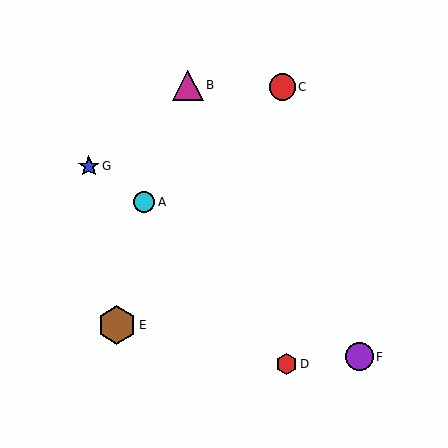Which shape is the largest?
The brown hexagon (labeled E) is the largest.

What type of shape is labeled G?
Shape G is a blue star.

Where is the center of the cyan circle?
The center of the cyan circle is at (144, 202).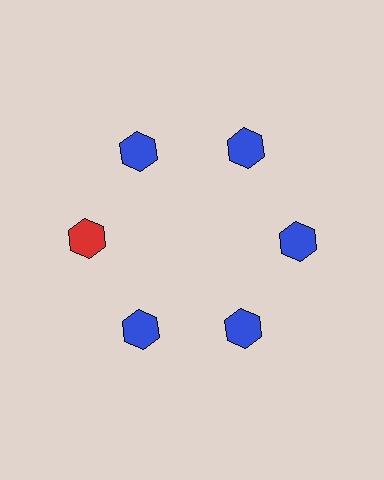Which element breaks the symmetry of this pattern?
The red hexagon at roughly the 9 o'clock position breaks the symmetry. All other shapes are blue hexagons.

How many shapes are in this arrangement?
There are 6 shapes arranged in a ring pattern.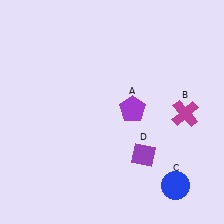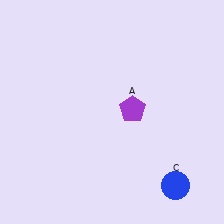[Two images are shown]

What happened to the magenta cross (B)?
The magenta cross (B) was removed in Image 2. It was in the bottom-right area of Image 1.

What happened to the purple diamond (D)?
The purple diamond (D) was removed in Image 2. It was in the bottom-right area of Image 1.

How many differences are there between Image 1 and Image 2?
There are 2 differences between the two images.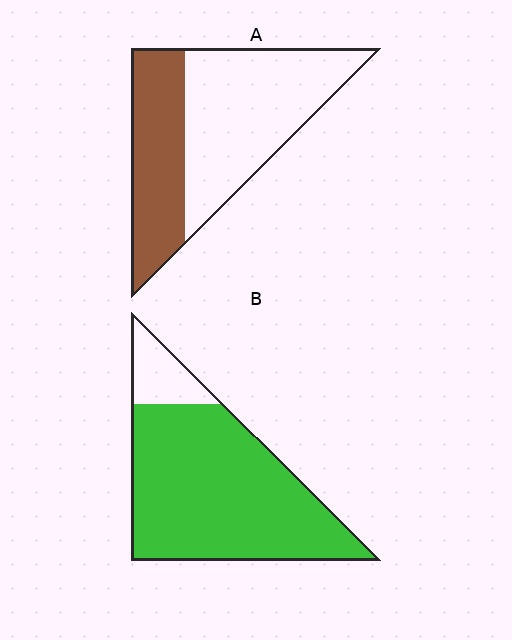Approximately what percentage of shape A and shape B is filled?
A is approximately 40% and B is approximately 85%.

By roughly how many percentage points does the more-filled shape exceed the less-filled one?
By roughly 50 percentage points (B over A).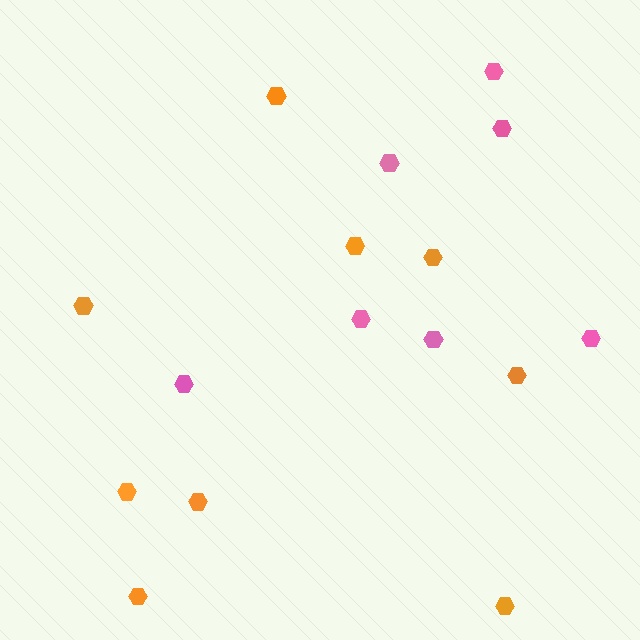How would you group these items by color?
There are 2 groups: one group of pink hexagons (7) and one group of orange hexagons (9).